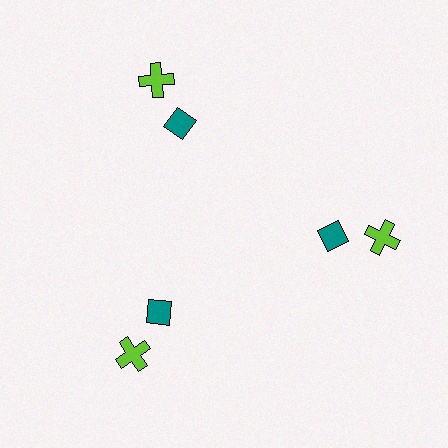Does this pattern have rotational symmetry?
Yes, this pattern has 3-fold rotational symmetry. It looks the same after rotating 120 degrees around the center.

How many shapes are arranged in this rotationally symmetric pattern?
There are 6 shapes, arranged in 3 groups of 2.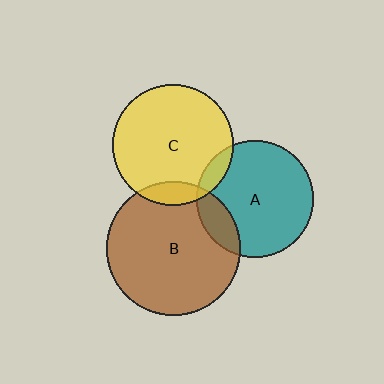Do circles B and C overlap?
Yes.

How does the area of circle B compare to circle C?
Approximately 1.2 times.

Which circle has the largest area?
Circle B (brown).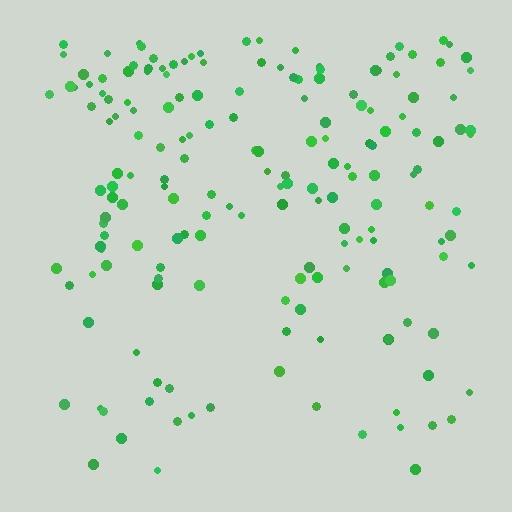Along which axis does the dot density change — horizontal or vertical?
Vertical.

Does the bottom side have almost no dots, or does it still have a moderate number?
Still a moderate number, just noticeably fewer than the top.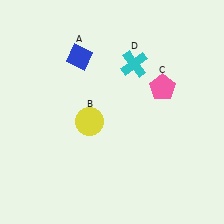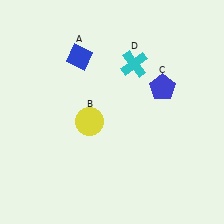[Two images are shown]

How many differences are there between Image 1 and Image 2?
There is 1 difference between the two images.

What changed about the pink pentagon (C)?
In Image 1, C is pink. In Image 2, it changed to blue.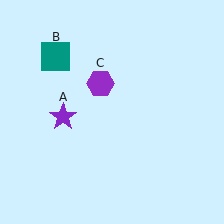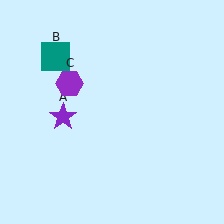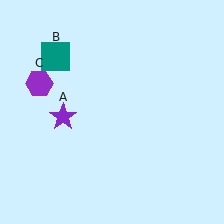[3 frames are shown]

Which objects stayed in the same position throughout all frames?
Purple star (object A) and teal square (object B) remained stationary.